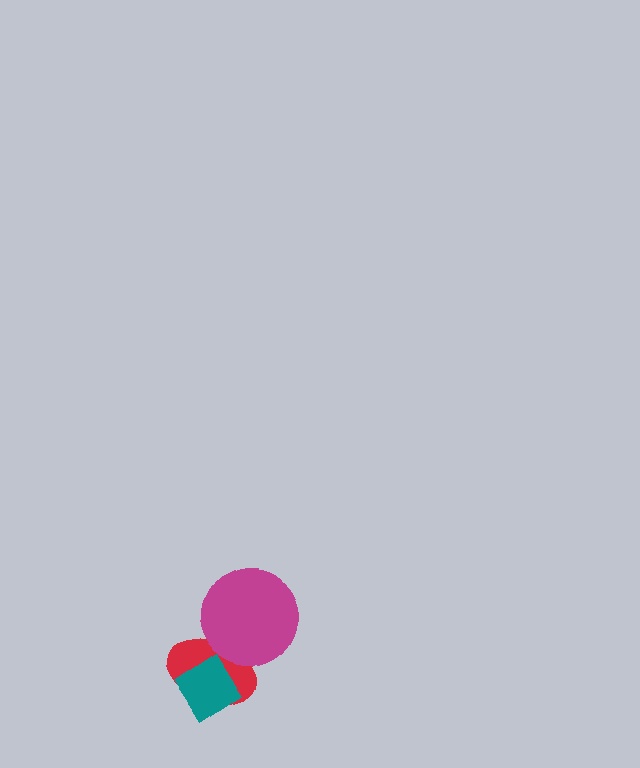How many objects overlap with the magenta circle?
1 object overlaps with the magenta circle.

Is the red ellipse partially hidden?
Yes, it is partially covered by another shape.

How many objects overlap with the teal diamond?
1 object overlaps with the teal diamond.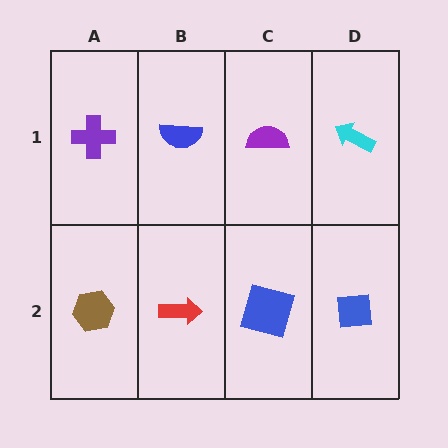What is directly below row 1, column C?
A blue square.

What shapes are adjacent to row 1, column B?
A red arrow (row 2, column B), a purple cross (row 1, column A), a purple semicircle (row 1, column C).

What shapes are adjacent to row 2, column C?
A purple semicircle (row 1, column C), a red arrow (row 2, column B), a blue square (row 2, column D).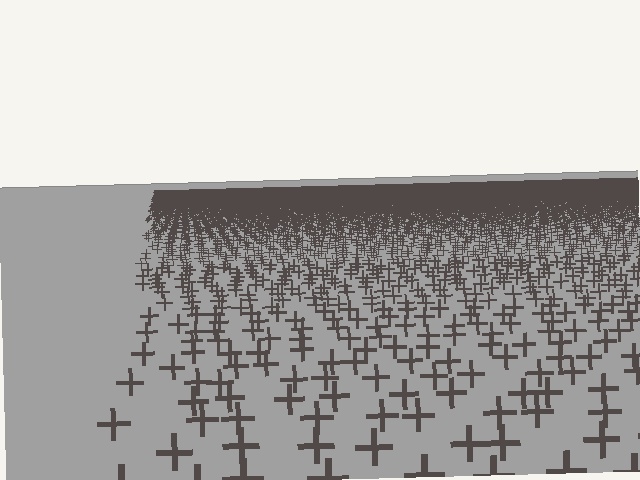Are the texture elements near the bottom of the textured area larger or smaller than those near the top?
Larger. Near the bottom, elements are closer to the viewer and appear at a bigger on-screen size.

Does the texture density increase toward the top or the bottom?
Density increases toward the top.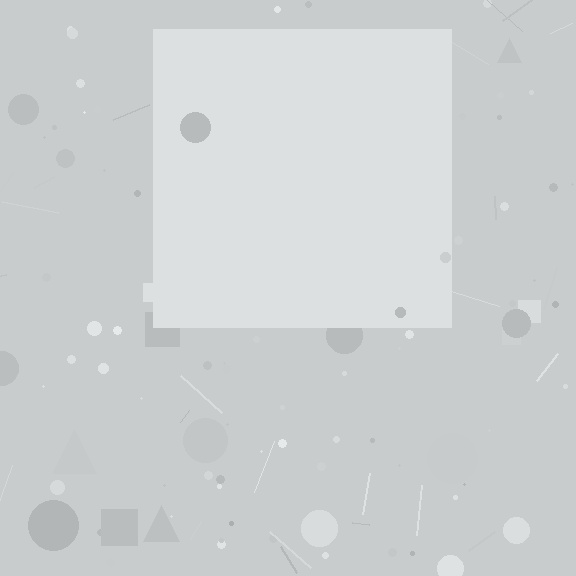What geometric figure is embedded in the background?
A square is embedded in the background.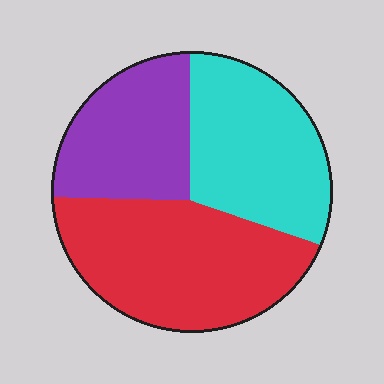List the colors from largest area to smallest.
From largest to smallest: red, cyan, purple.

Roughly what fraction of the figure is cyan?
Cyan takes up about one third (1/3) of the figure.